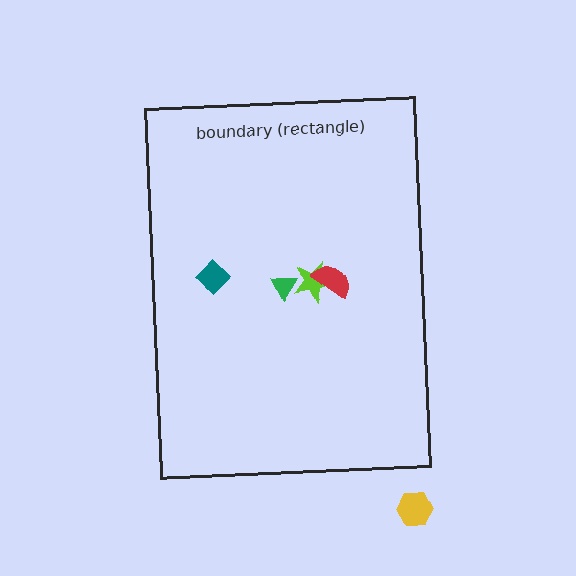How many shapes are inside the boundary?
4 inside, 1 outside.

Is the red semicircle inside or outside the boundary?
Inside.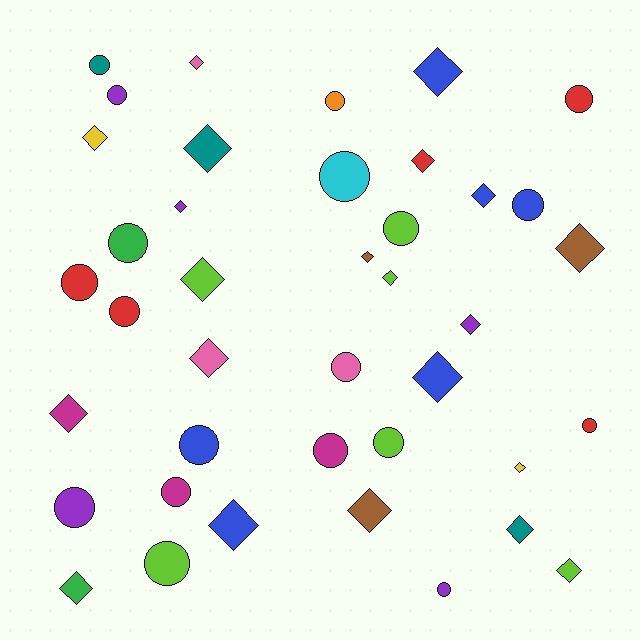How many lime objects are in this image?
There are 6 lime objects.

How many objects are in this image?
There are 40 objects.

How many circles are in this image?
There are 19 circles.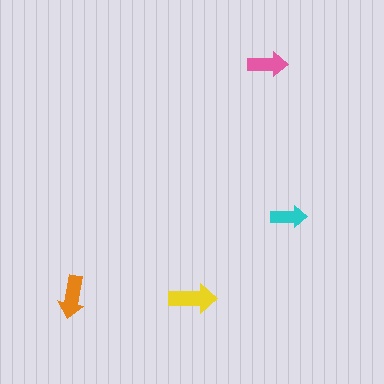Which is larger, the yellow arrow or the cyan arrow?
The yellow one.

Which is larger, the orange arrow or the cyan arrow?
The orange one.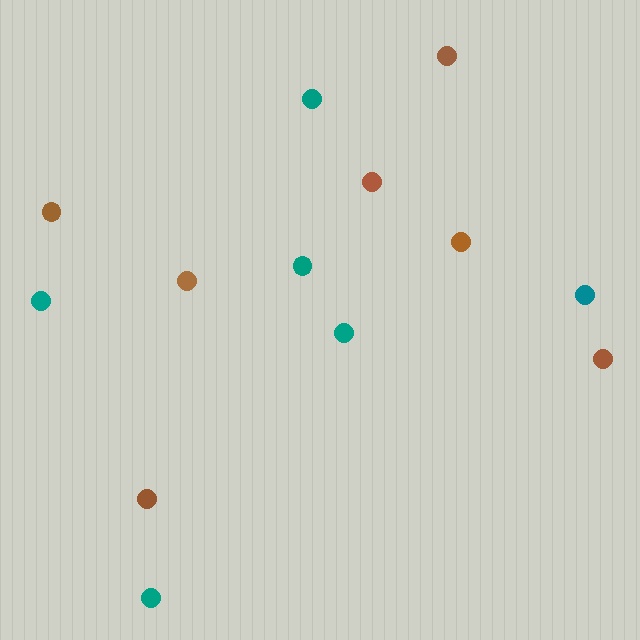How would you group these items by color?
There are 2 groups: one group of teal circles (6) and one group of brown circles (7).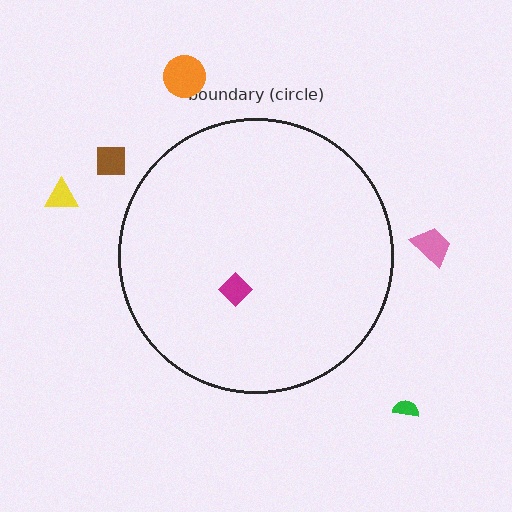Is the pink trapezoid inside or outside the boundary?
Outside.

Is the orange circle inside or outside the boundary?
Outside.